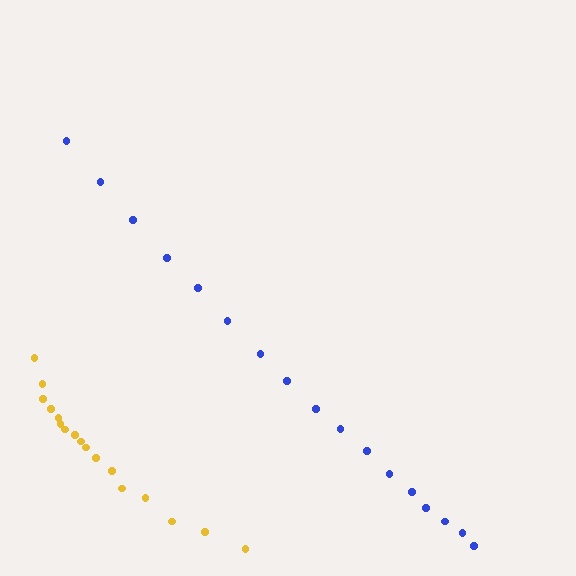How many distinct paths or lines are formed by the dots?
There are 2 distinct paths.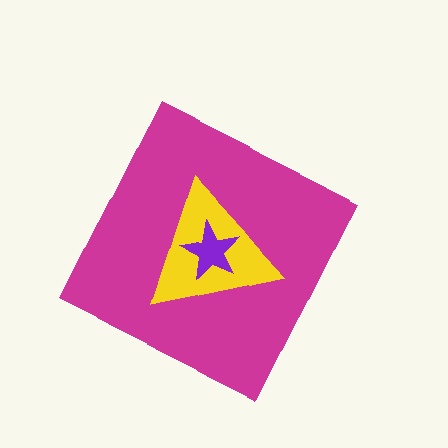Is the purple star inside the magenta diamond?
Yes.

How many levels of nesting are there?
3.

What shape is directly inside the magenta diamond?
The yellow triangle.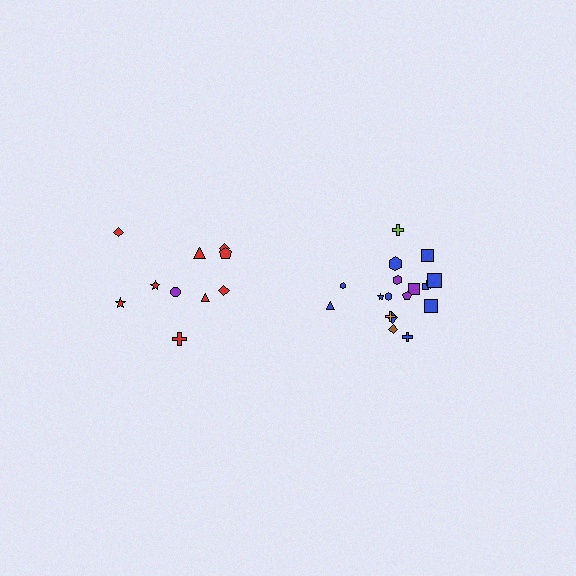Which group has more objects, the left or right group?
The right group.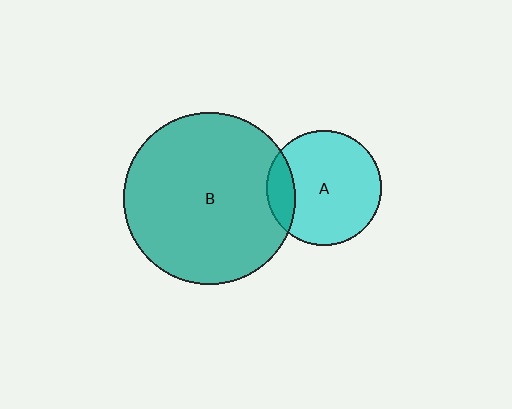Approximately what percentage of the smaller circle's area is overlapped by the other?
Approximately 15%.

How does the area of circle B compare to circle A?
Approximately 2.2 times.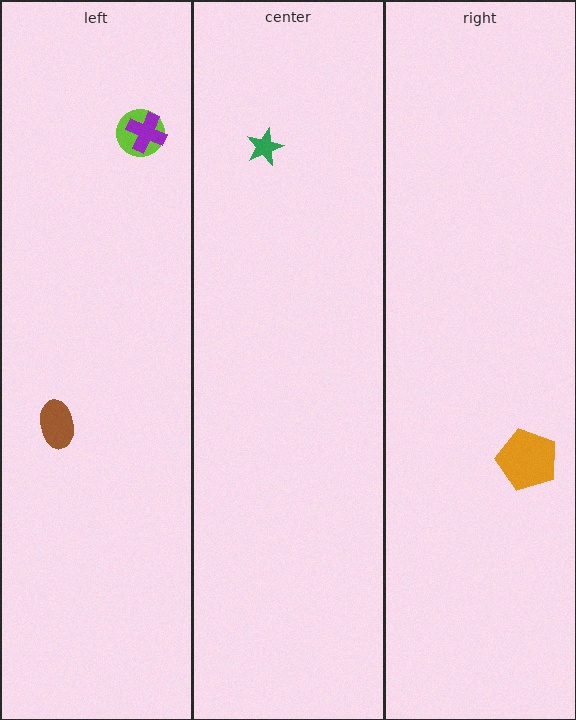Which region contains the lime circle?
The left region.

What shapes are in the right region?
The orange pentagon.